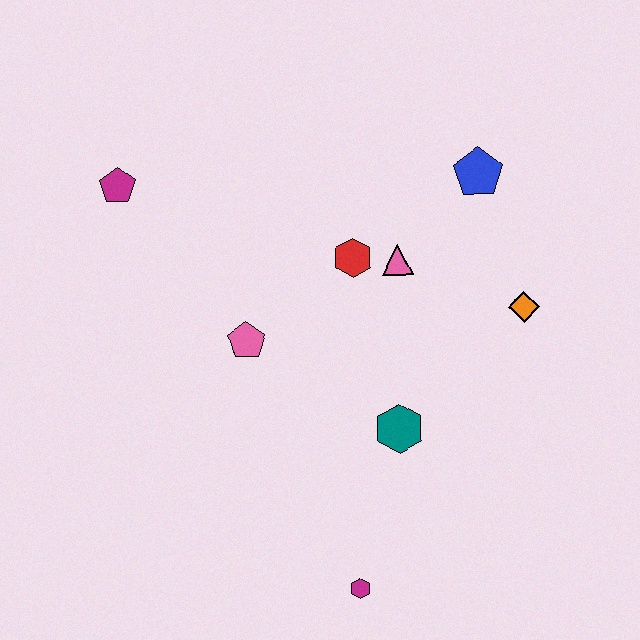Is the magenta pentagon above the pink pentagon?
Yes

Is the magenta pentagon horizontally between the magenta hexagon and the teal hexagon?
No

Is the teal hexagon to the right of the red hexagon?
Yes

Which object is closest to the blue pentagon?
The pink triangle is closest to the blue pentagon.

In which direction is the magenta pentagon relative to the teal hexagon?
The magenta pentagon is to the left of the teal hexagon.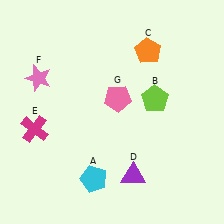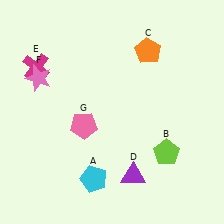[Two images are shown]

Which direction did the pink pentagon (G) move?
The pink pentagon (G) moved left.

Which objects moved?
The objects that moved are: the lime pentagon (B), the magenta cross (E), the pink pentagon (G).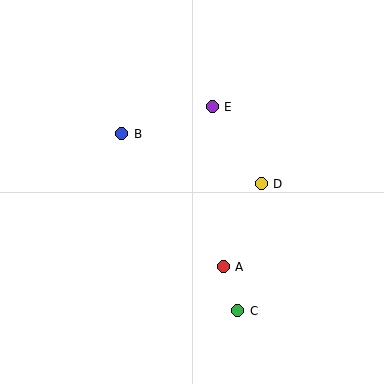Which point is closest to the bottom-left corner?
Point C is closest to the bottom-left corner.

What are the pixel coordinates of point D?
Point D is at (261, 184).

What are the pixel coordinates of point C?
Point C is at (238, 311).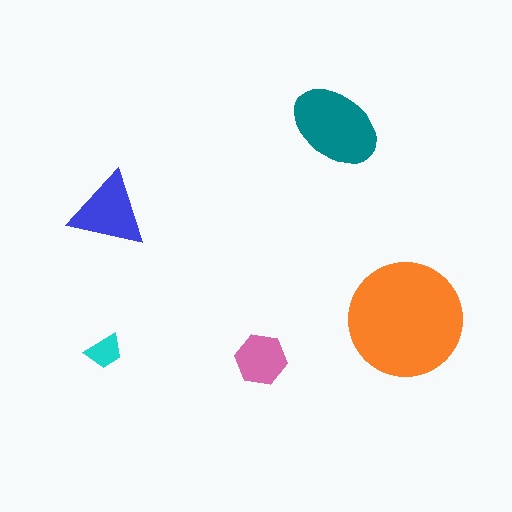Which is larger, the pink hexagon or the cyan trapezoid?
The pink hexagon.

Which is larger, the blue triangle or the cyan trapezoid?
The blue triangle.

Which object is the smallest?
The cyan trapezoid.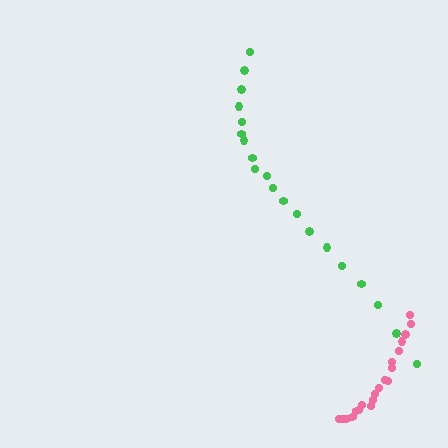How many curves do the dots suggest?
There are 2 distinct paths.